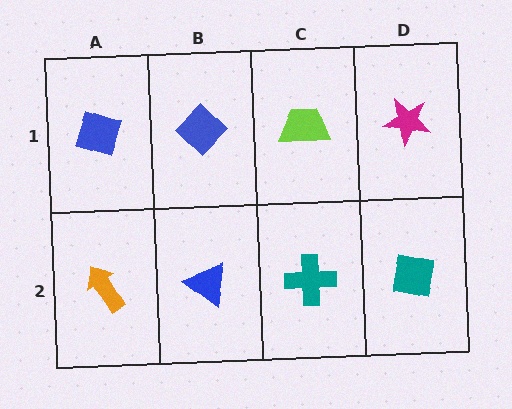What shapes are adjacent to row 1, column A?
An orange arrow (row 2, column A), a blue diamond (row 1, column B).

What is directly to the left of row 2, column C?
A blue triangle.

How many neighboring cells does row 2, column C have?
3.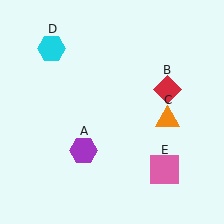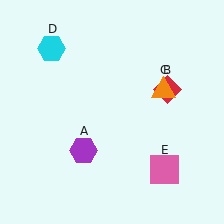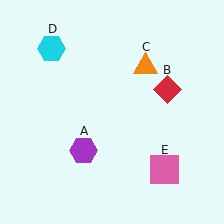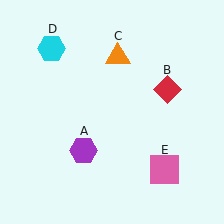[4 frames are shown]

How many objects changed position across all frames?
1 object changed position: orange triangle (object C).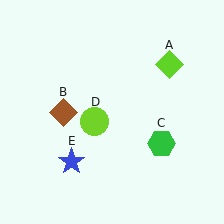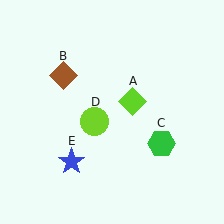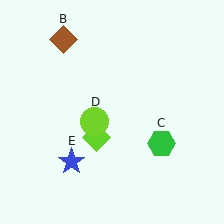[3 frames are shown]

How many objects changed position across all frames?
2 objects changed position: lime diamond (object A), brown diamond (object B).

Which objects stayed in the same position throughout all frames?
Green hexagon (object C) and lime circle (object D) and blue star (object E) remained stationary.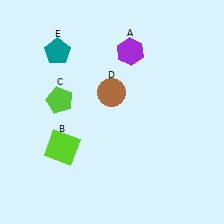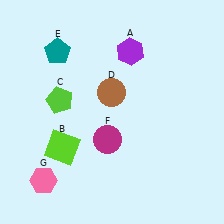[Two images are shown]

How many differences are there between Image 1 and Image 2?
There are 2 differences between the two images.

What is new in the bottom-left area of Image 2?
A pink hexagon (G) was added in the bottom-left area of Image 2.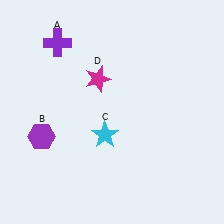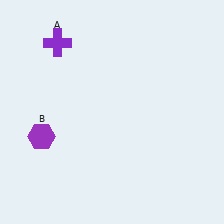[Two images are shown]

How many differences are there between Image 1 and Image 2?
There are 2 differences between the two images.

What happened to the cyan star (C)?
The cyan star (C) was removed in Image 2. It was in the bottom-left area of Image 1.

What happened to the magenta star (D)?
The magenta star (D) was removed in Image 2. It was in the top-left area of Image 1.